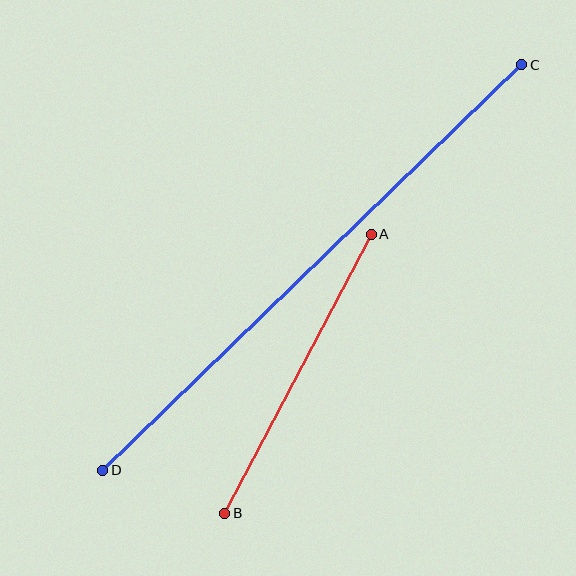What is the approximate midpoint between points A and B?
The midpoint is at approximately (298, 374) pixels.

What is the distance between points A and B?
The distance is approximately 315 pixels.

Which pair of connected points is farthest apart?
Points C and D are farthest apart.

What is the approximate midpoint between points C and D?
The midpoint is at approximately (312, 268) pixels.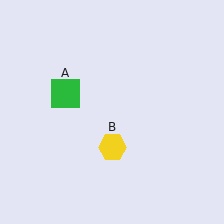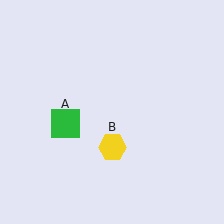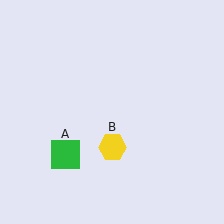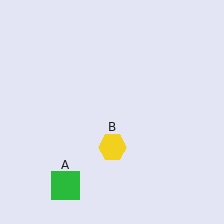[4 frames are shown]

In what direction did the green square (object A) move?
The green square (object A) moved down.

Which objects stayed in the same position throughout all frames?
Yellow hexagon (object B) remained stationary.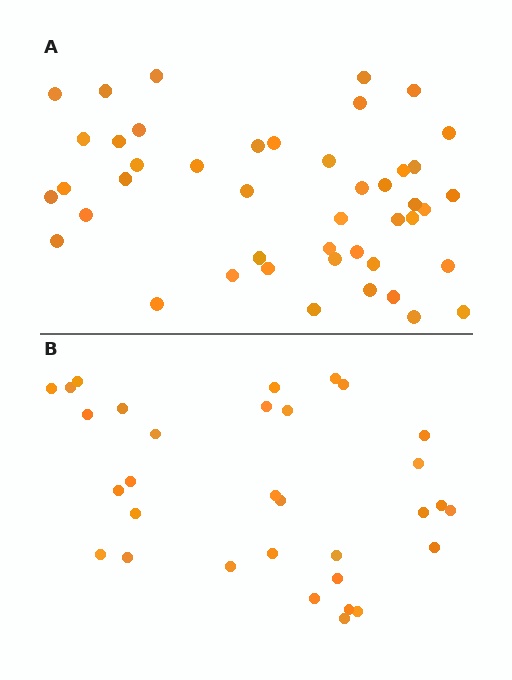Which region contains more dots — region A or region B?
Region A (the top region) has more dots.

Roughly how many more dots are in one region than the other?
Region A has approximately 15 more dots than region B.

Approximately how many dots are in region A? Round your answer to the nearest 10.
About 40 dots. (The exact count is 45, which rounds to 40.)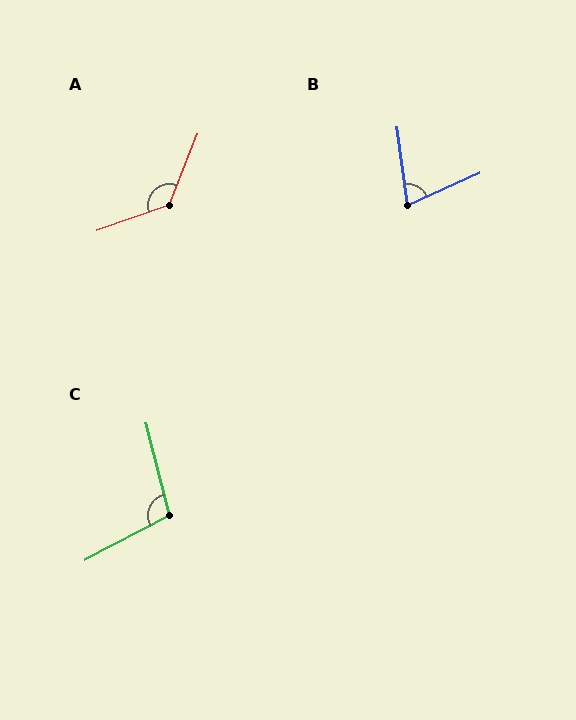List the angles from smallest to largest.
B (73°), C (103°), A (131°).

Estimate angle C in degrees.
Approximately 103 degrees.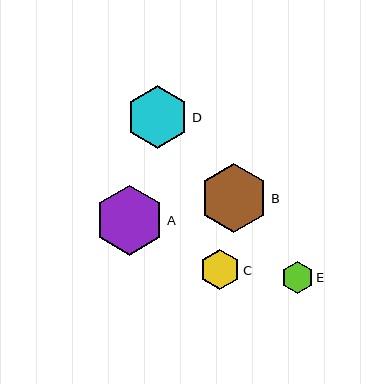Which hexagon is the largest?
Hexagon A is the largest with a size of approximately 69 pixels.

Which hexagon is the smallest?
Hexagon E is the smallest with a size of approximately 33 pixels.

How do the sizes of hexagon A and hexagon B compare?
Hexagon A and hexagon B are approximately the same size.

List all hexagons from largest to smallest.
From largest to smallest: A, B, D, C, E.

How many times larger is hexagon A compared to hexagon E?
Hexagon A is approximately 2.1 times the size of hexagon E.